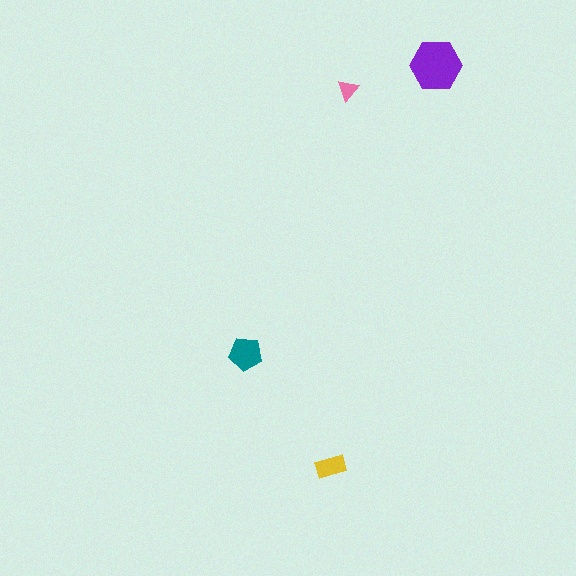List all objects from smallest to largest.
The pink triangle, the yellow rectangle, the teal pentagon, the purple hexagon.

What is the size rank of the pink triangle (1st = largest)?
4th.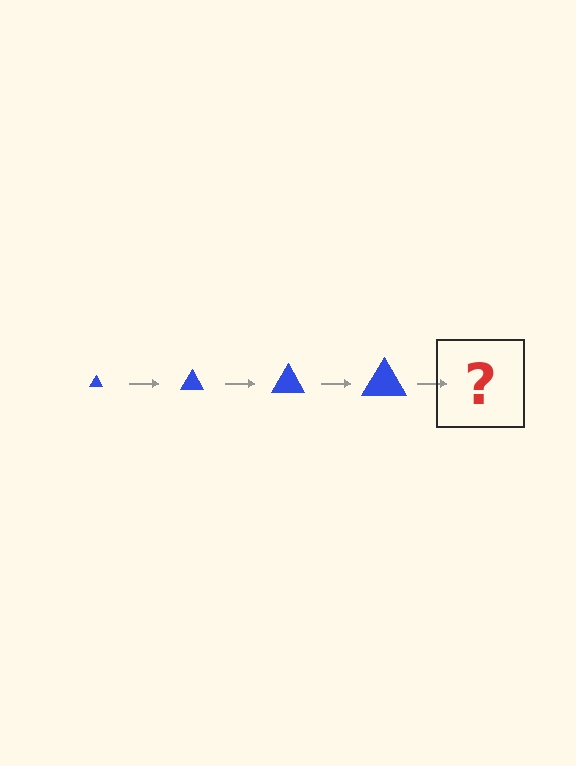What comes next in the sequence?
The next element should be a blue triangle, larger than the previous one.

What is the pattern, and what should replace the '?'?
The pattern is that the triangle gets progressively larger each step. The '?' should be a blue triangle, larger than the previous one.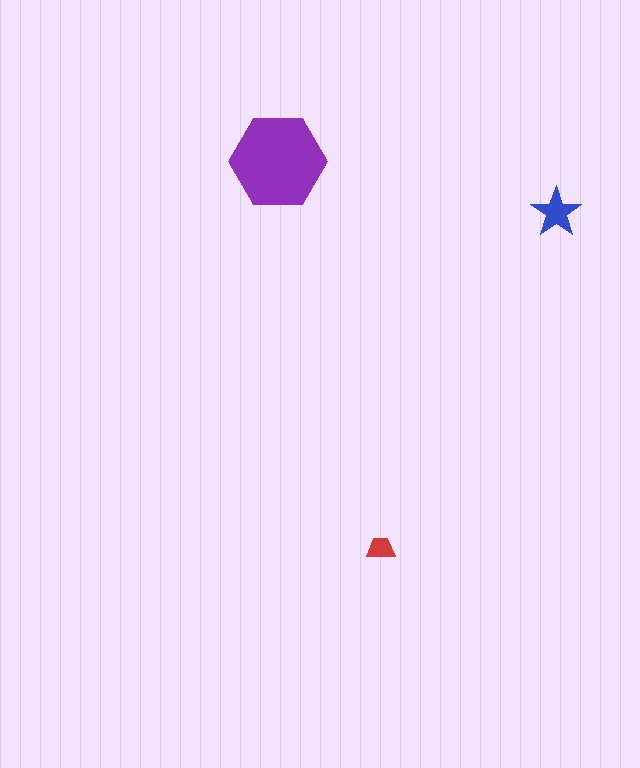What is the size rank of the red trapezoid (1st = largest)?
3rd.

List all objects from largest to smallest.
The purple hexagon, the blue star, the red trapezoid.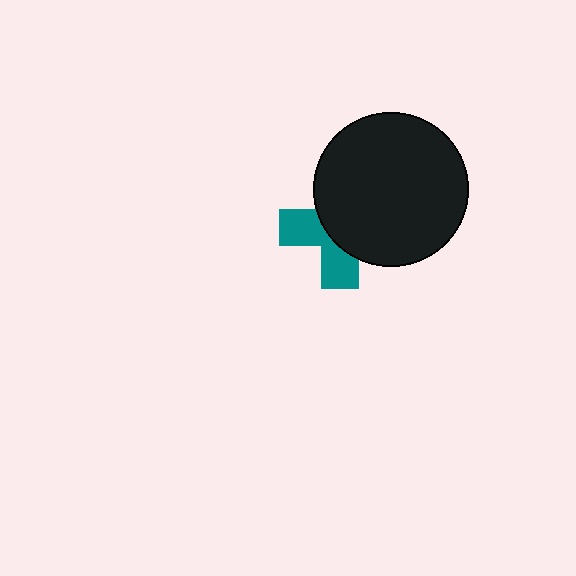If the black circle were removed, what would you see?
You would see the complete teal cross.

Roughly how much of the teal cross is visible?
A small part of it is visible (roughly 40%).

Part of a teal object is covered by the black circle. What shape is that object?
It is a cross.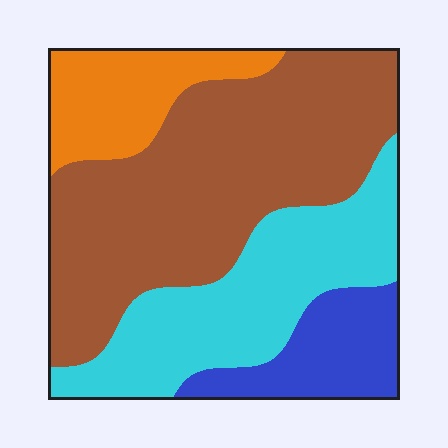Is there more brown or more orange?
Brown.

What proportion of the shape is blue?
Blue takes up less than a sixth of the shape.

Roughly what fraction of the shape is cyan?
Cyan takes up between a sixth and a third of the shape.